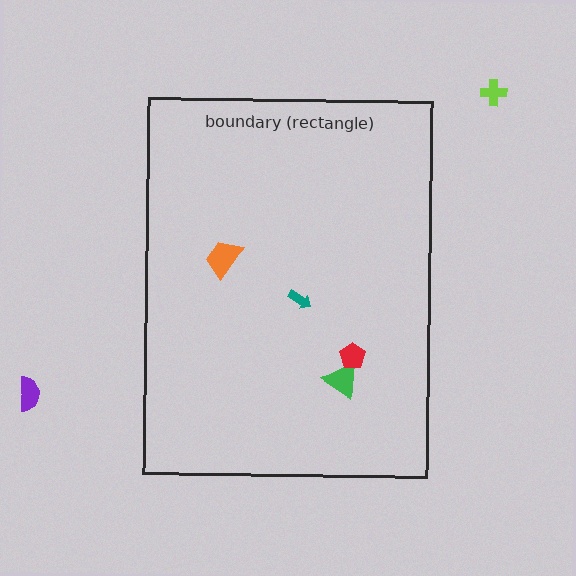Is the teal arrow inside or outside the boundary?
Inside.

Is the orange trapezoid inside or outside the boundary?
Inside.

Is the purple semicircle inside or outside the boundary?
Outside.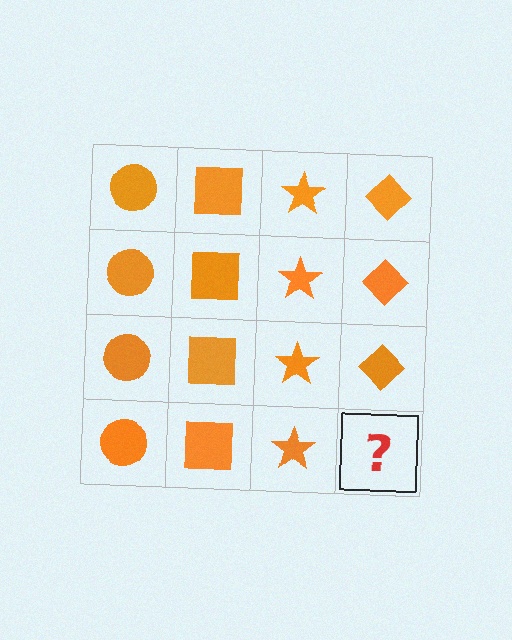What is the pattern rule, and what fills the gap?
The rule is that each column has a consistent shape. The gap should be filled with an orange diamond.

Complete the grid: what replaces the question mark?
The question mark should be replaced with an orange diamond.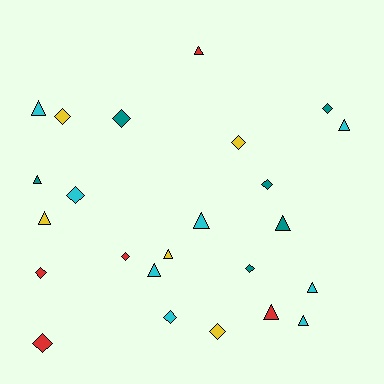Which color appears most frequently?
Cyan, with 8 objects.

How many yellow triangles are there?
There are 2 yellow triangles.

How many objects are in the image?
There are 24 objects.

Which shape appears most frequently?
Diamond, with 12 objects.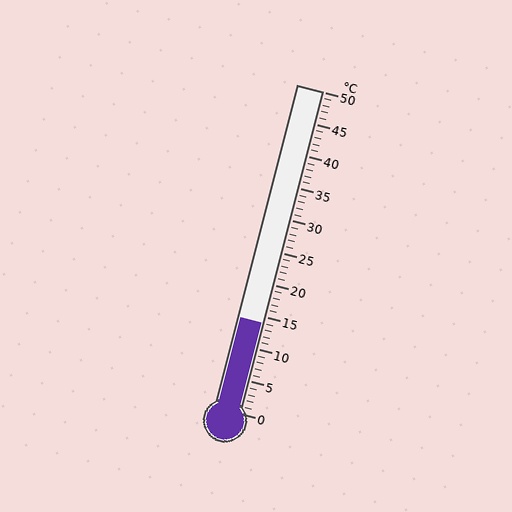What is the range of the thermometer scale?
The thermometer scale ranges from 0°C to 50°C.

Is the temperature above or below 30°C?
The temperature is below 30°C.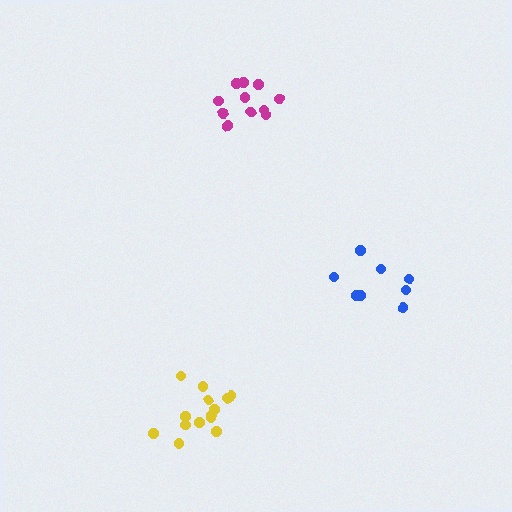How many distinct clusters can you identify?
There are 3 distinct clusters.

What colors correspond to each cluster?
The clusters are colored: blue, magenta, yellow.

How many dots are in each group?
Group 1: 8 dots, Group 2: 11 dots, Group 3: 14 dots (33 total).